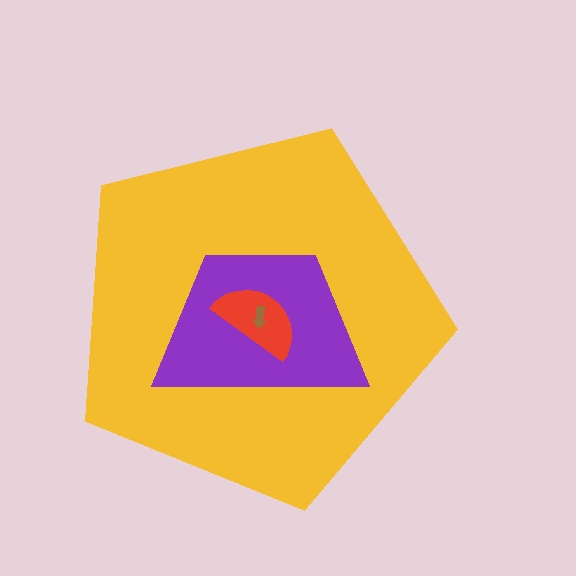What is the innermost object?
The brown arrow.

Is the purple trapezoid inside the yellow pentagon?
Yes.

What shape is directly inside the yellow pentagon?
The purple trapezoid.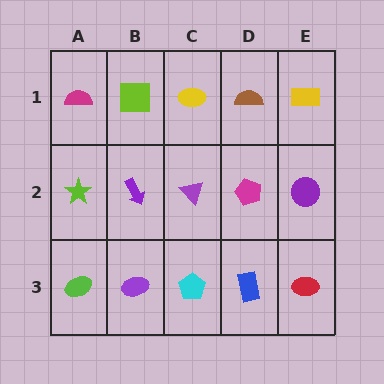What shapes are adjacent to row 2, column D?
A brown semicircle (row 1, column D), a blue rectangle (row 3, column D), a purple triangle (row 2, column C), a purple circle (row 2, column E).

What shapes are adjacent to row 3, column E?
A purple circle (row 2, column E), a blue rectangle (row 3, column D).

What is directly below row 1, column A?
A lime star.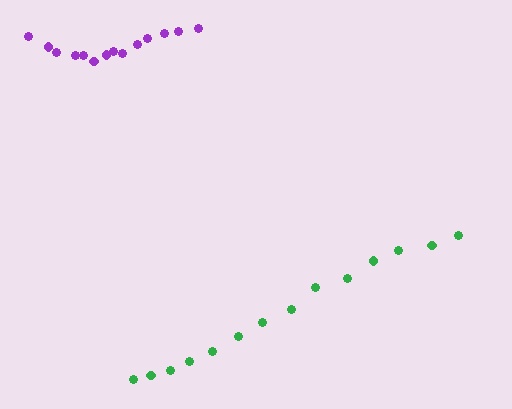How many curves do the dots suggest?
There are 2 distinct paths.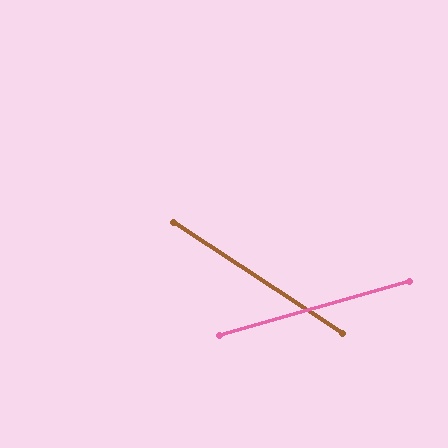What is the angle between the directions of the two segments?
Approximately 49 degrees.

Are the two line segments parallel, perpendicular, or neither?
Neither parallel nor perpendicular — they differ by about 49°.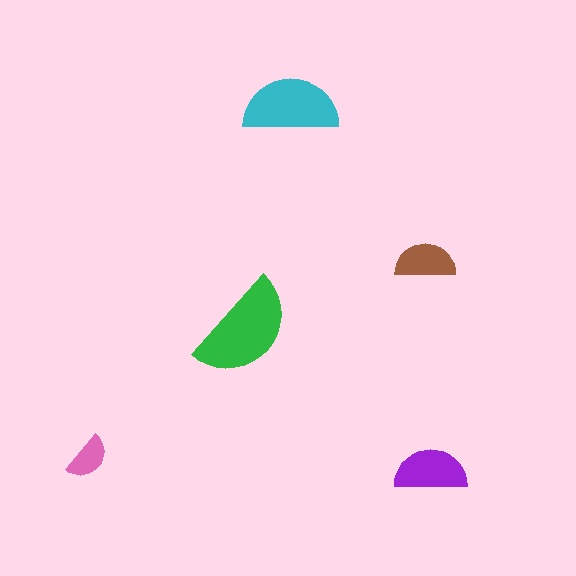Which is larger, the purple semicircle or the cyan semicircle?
The cyan one.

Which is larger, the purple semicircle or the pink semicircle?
The purple one.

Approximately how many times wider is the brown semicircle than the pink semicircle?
About 1.5 times wider.